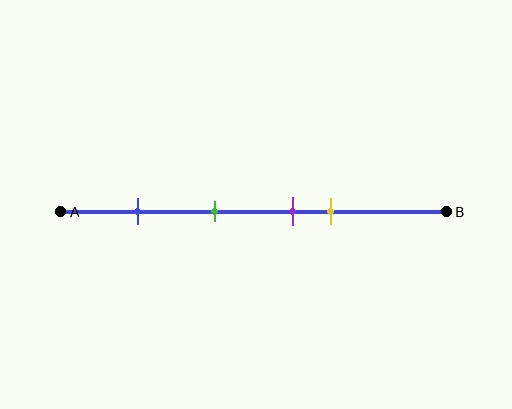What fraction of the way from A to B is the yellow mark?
The yellow mark is approximately 70% (0.7) of the way from A to B.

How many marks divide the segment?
There are 4 marks dividing the segment.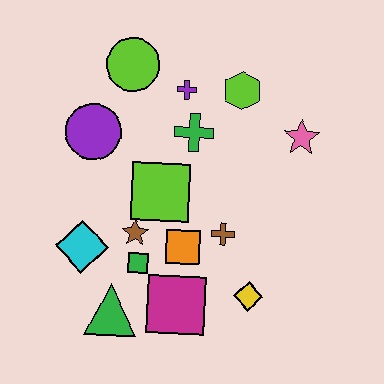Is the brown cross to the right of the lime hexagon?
No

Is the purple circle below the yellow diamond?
No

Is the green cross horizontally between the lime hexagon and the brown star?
Yes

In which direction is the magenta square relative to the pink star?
The magenta square is below the pink star.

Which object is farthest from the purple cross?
The green triangle is farthest from the purple cross.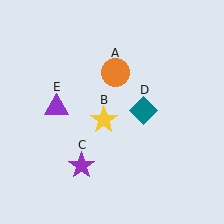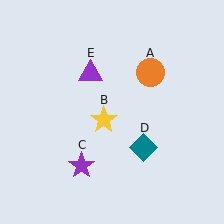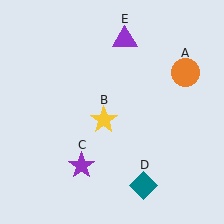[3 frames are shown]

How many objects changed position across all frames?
3 objects changed position: orange circle (object A), teal diamond (object D), purple triangle (object E).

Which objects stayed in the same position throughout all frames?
Yellow star (object B) and purple star (object C) remained stationary.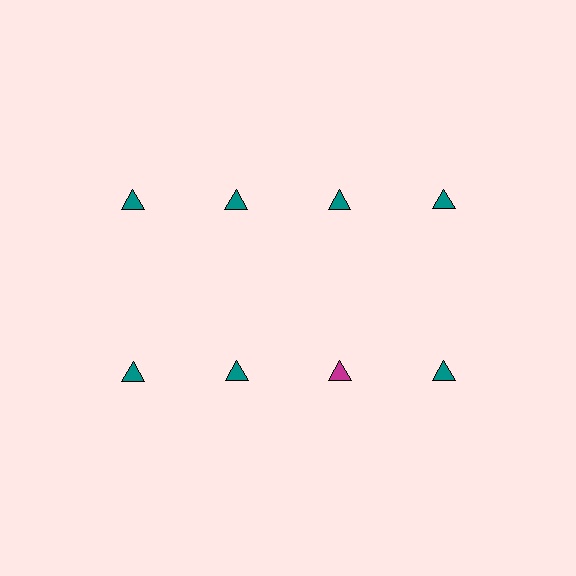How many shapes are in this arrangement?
There are 8 shapes arranged in a grid pattern.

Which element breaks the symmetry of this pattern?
The magenta triangle in the second row, center column breaks the symmetry. All other shapes are teal triangles.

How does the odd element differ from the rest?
It has a different color: magenta instead of teal.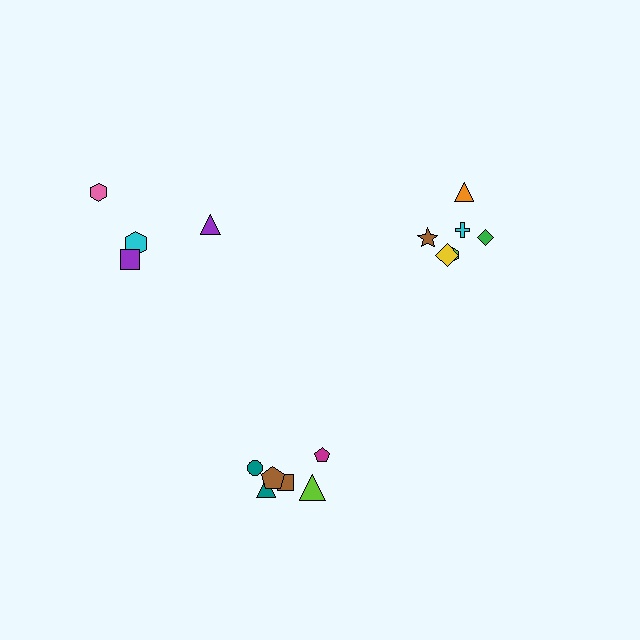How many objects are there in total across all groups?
There are 16 objects.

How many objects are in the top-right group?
There are 6 objects.